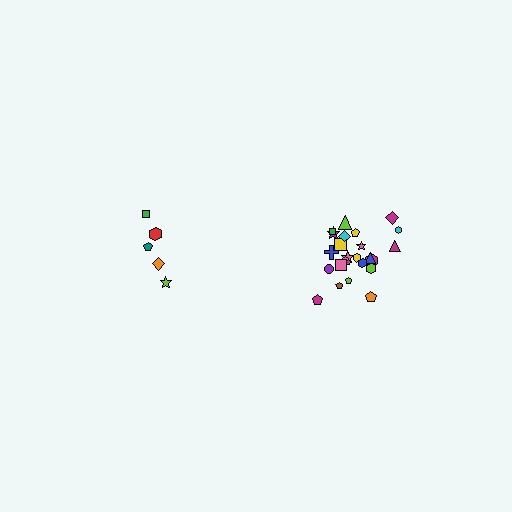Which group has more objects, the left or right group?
The right group.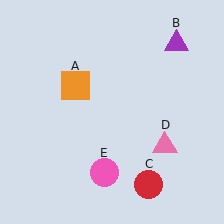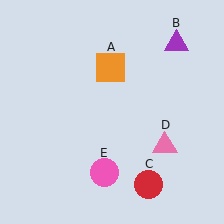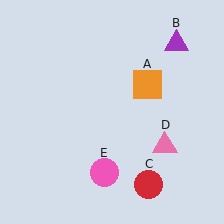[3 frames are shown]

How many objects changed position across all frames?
1 object changed position: orange square (object A).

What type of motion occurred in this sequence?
The orange square (object A) rotated clockwise around the center of the scene.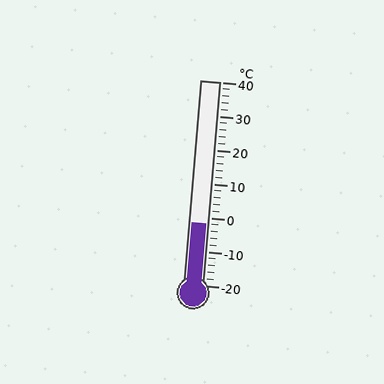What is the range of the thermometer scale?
The thermometer scale ranges from -20°C to 40°C.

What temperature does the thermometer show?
The thermometer shows approximately -2°C.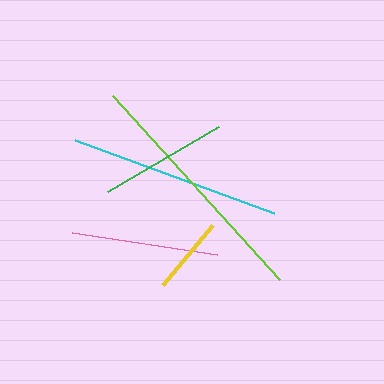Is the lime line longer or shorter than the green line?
The lime line is longer than the green line.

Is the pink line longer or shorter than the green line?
The pink line is longer than the green line.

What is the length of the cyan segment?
The cyan segment is approximately 212 pixels long.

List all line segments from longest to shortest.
From longest to shortest: lime, cyan, pink, green, yellow.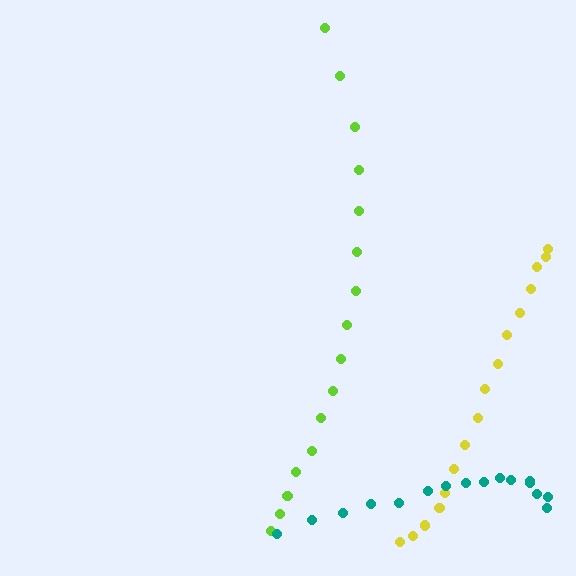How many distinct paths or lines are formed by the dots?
There are 3 distinct paths.